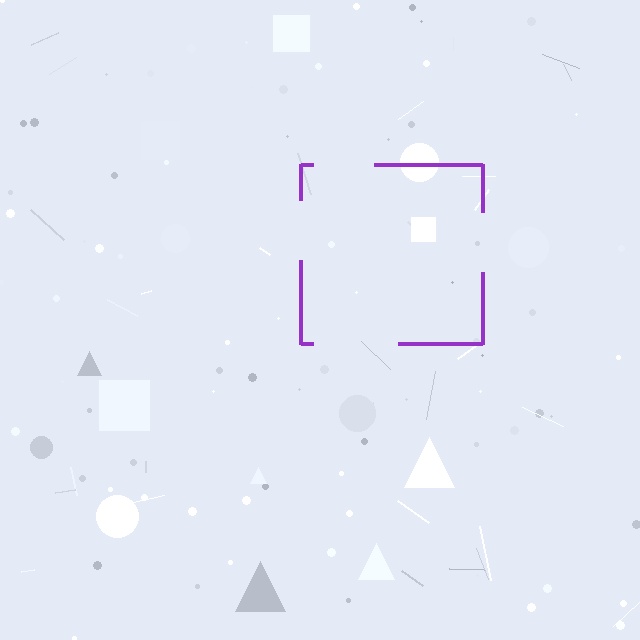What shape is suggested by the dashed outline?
The dashed outline suggests a square.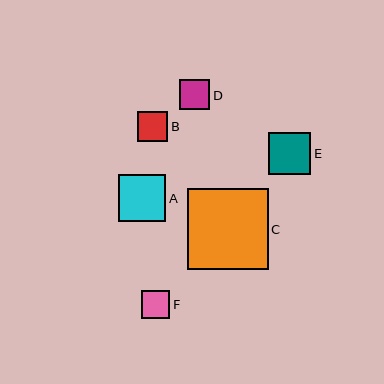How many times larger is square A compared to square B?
Square A is approximately 1.6 times the size of square B.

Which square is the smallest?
Square F is the smallest with a size of approximately 28 pixels.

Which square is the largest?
Square C is the largest with a size of approximately 81 pixels.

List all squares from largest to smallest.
From largest to smallest: C, A, E, D, B, F.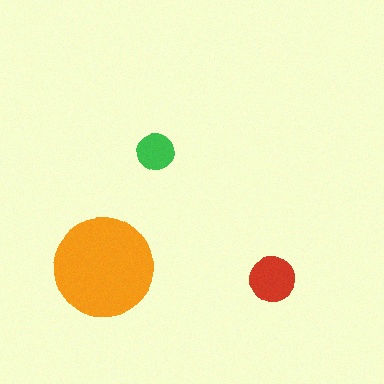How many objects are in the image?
There are 3 objects in the image.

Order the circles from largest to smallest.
the orange one, the red one, the green one.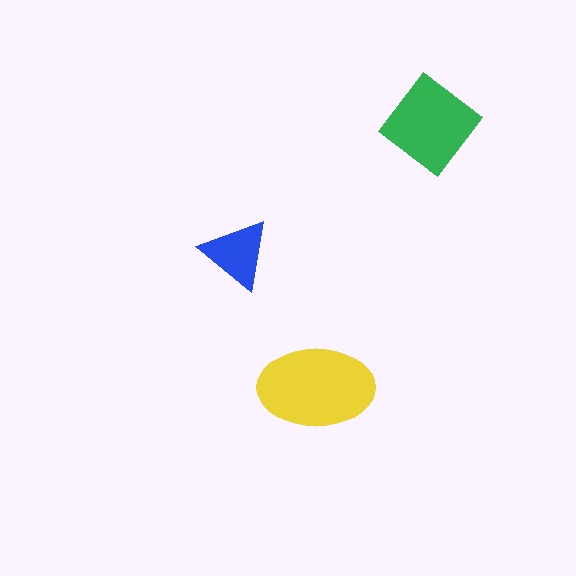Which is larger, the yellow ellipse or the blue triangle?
The yellow ellipse.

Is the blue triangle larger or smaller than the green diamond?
Smaller.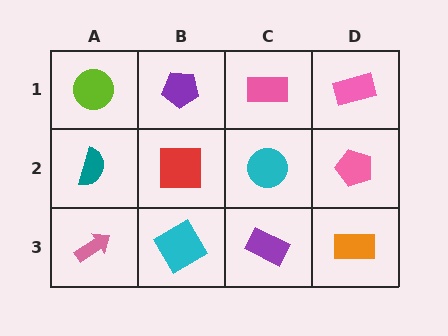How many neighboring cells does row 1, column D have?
2.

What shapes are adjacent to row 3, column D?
A pink pentagon (row 2, column D), a purple rectangle (row 3, column C).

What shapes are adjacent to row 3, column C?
A cyan circle (row 2, column C), a cyan diamond (row 3, column B), an orange rectangle (row 3, column D).